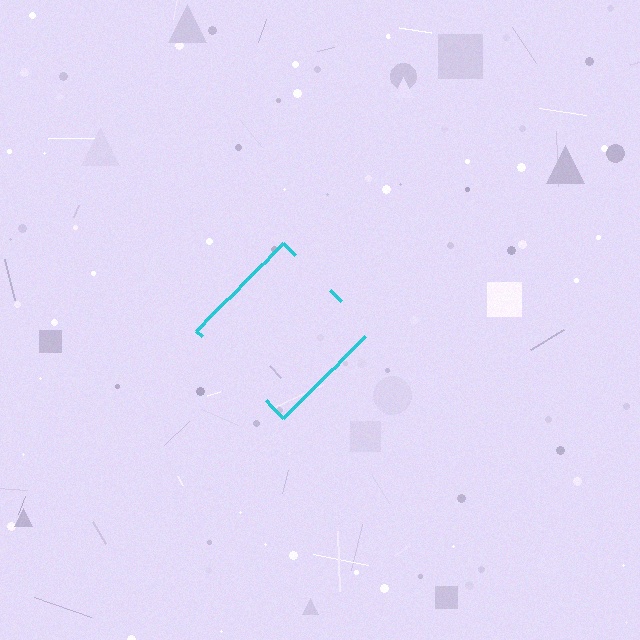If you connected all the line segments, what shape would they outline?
They would outline a diamond.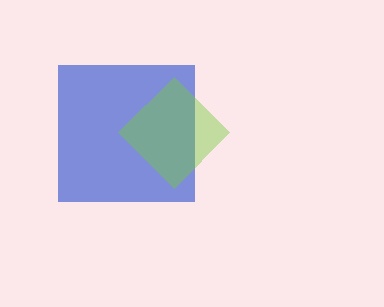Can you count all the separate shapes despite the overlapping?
Yes, there are 2 separate shapes.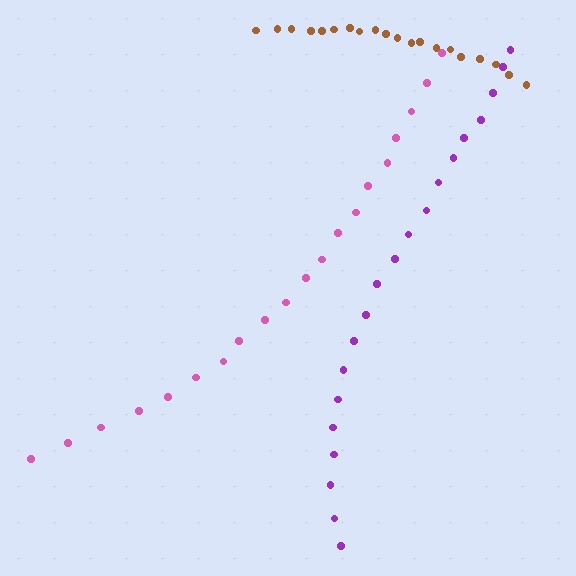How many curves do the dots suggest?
There are 3 distinct paths.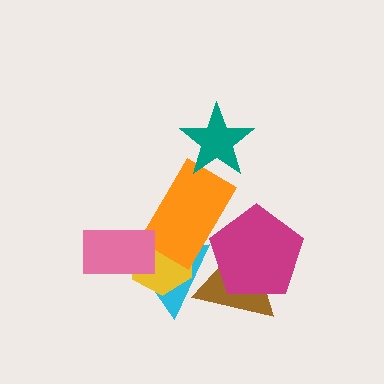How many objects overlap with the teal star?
0 objects overlap with the teal star.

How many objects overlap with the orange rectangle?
4 objects overlap with the orange rectangle.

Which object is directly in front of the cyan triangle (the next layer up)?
The yellow hexagon is directly in front of the cyan triangle.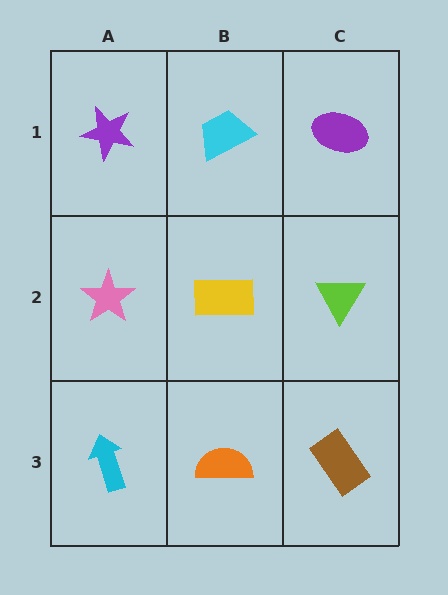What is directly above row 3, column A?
A pink star.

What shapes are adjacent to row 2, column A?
A purple star (row 1, column A), a cyan arrow (row 3, column A), a yellow rectangle (row 2, column B).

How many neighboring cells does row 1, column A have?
2.